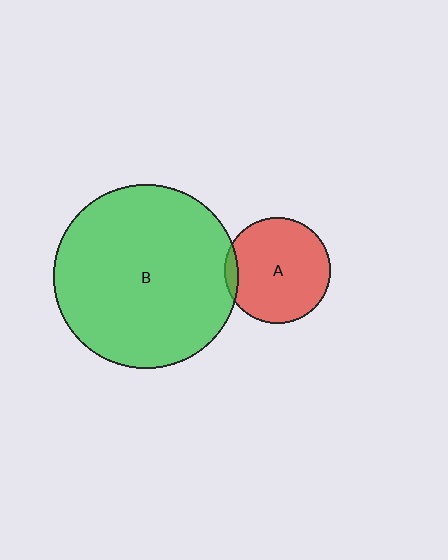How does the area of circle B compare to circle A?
Approximately 3.0 times.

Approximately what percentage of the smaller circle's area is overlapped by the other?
Approximately 5%.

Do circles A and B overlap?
Yes.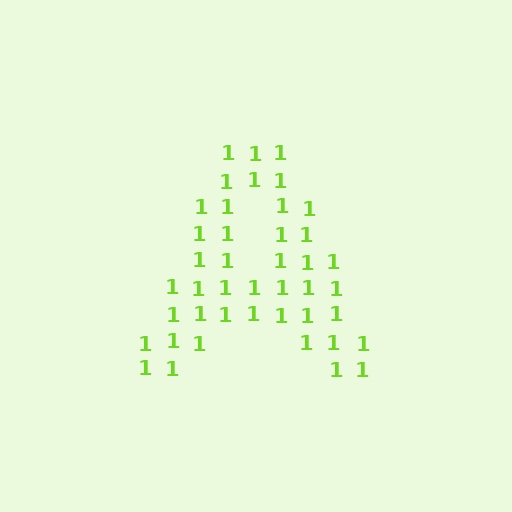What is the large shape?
The large shape is the letter A.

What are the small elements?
The small elements are digit 1's.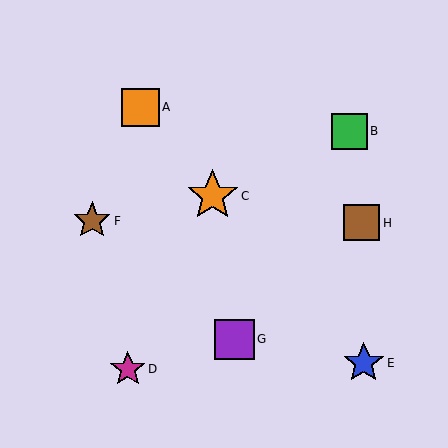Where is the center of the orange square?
The center of the orange square is at (140, 107).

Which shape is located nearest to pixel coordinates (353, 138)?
The green square (labeled B) at (349, 131) is nearest to that location.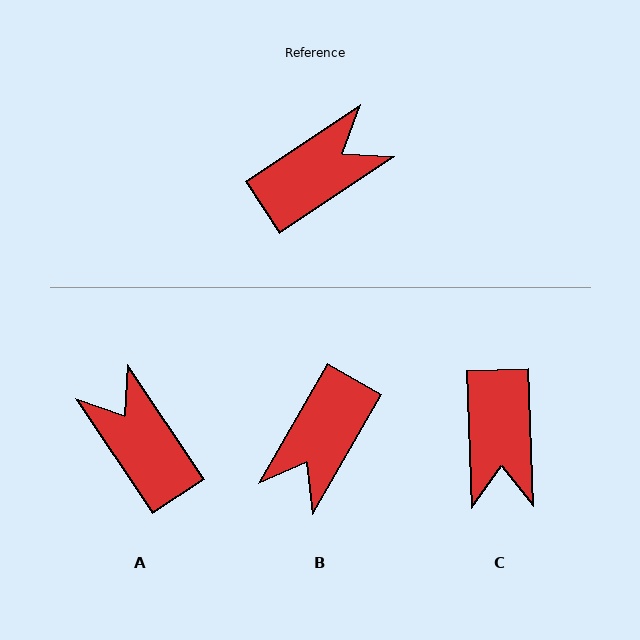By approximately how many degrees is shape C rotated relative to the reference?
Approximately 122 degrees clockwise.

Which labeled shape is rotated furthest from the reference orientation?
B, about 154 degrees away.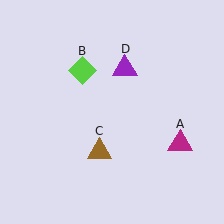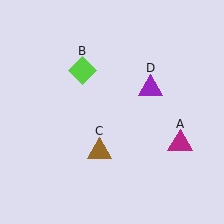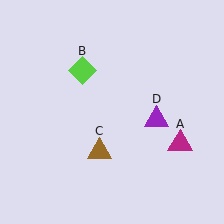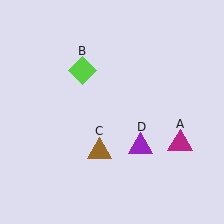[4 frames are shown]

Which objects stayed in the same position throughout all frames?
Magenta triangle (object A) and lime diamond (object B) and brown triangle (object C) remained stationary.